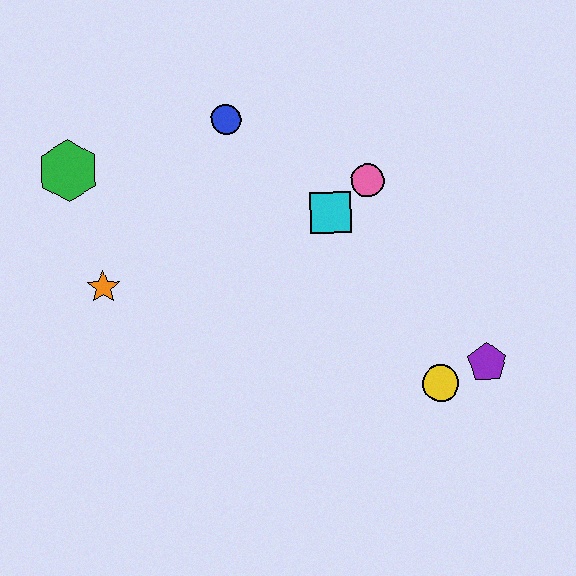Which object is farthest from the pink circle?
The green hexagon is farthest from the pink circle.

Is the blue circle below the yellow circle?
No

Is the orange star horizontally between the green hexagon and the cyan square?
Yes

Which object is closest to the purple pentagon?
The yellow circle is closest to the purple pentagon.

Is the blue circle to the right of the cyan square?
No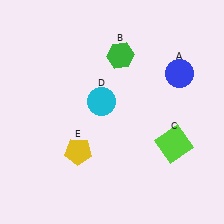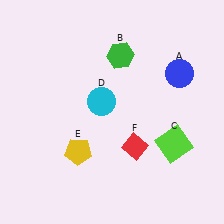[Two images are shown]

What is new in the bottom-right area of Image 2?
A red diamond (F) was added in the bottom-right area of Image 2.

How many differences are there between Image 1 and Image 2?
There is 1 difference between the two images.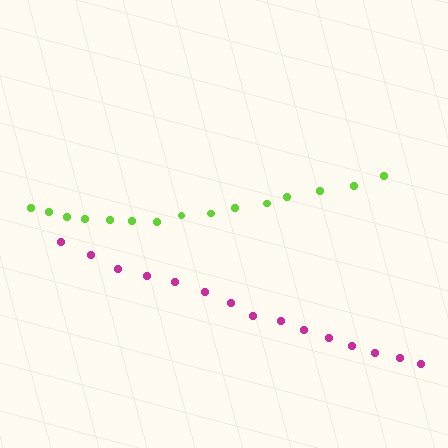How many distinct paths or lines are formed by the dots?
There are 2 distinct paths.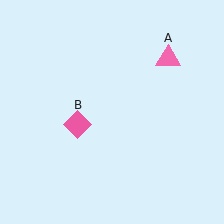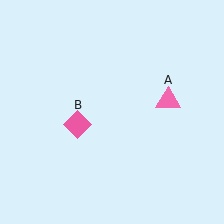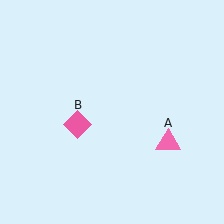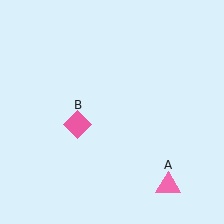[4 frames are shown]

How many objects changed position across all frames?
1 object changed position: pink triangle (object A).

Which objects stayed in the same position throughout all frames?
Pink diamond (object B) remained stationary.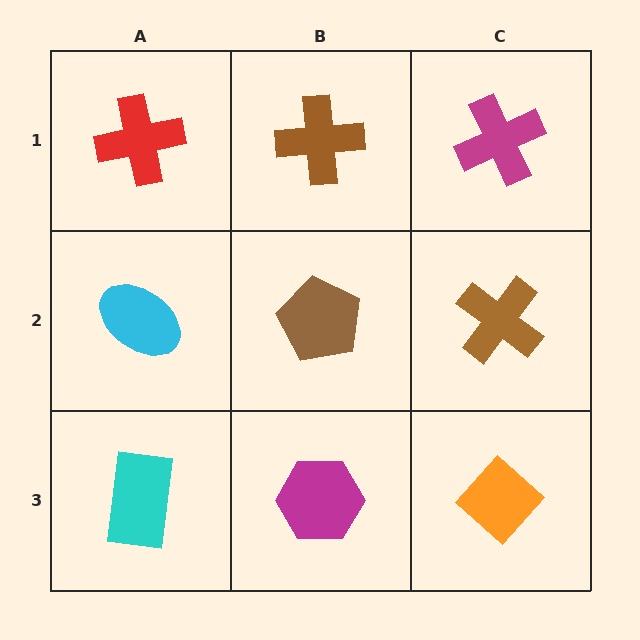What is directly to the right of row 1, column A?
A brown cross.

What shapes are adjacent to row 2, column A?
A red cross (row 1, column A), a cyan rectangle (row 3, column A), a brown pentagon (row 2, column B).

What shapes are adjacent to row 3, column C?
A brown cross (row 2, column C), a magenta hexagon (row 3, column B).